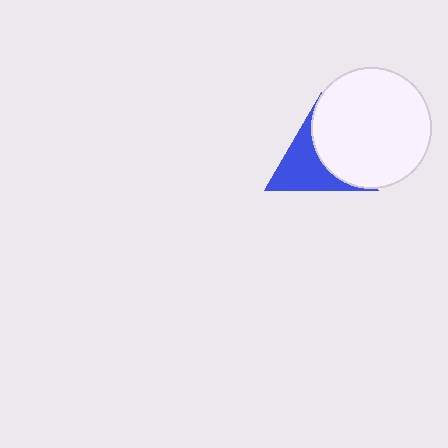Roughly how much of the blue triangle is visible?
About half of it is visible (roughly 51%).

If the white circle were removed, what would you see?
You would see the complete blue triangle.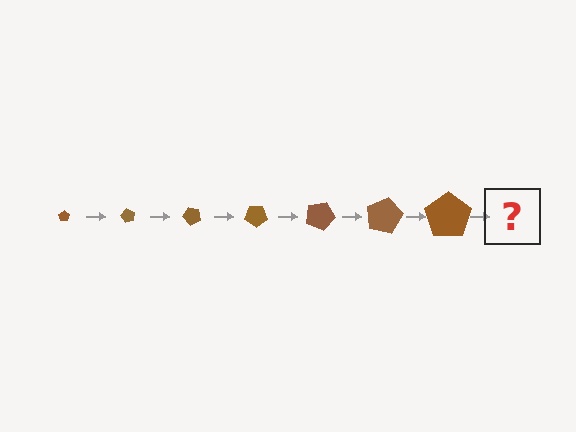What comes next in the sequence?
The next element should be a pentagon, larger than the previous one and rotated 420 degrees from the start.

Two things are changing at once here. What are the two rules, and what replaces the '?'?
The two rules are that the pentagon grows larger each step and it rotates 60 degrees each step. The '?' should be a pentagon, larger than the previous one and rotated 420 degrees from the start.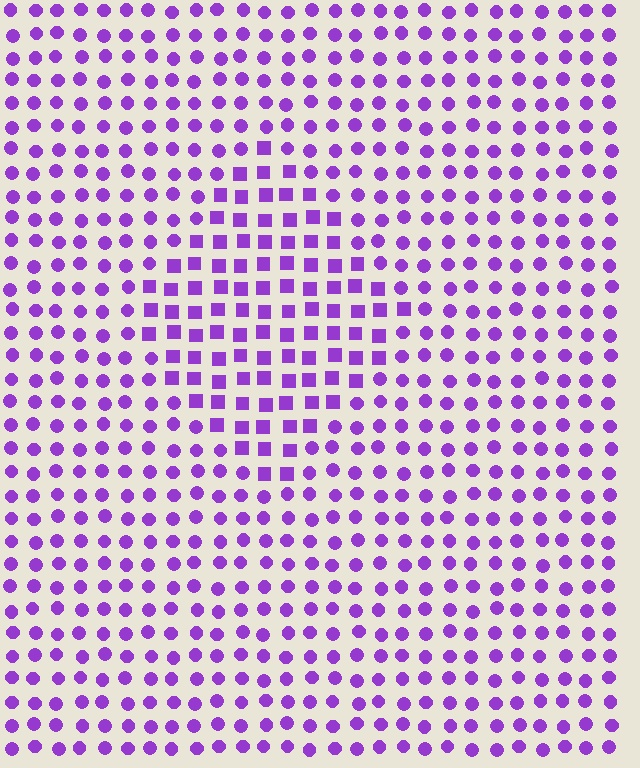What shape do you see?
I see a diamond.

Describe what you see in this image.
The image is filled with small purple elements arranged in a uniform grid. A diamond-shaped region contains squares, while the surrounding area contains circles. The boundary is defined purely by the change in element shape.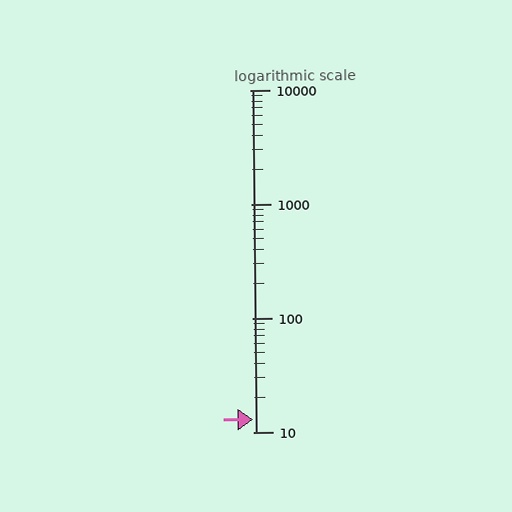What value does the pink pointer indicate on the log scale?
The pointer indicates approximately 13.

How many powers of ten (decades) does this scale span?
The scale spans 3 decades, from 10 to 10000.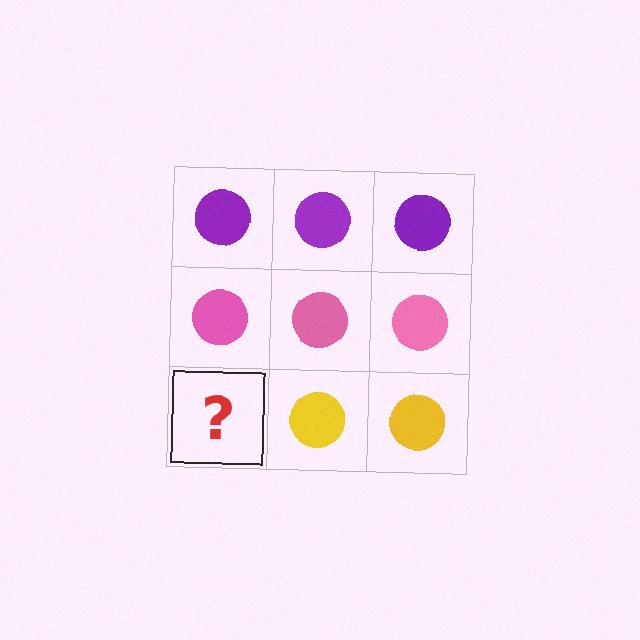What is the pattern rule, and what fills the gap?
The rule is that each row has a consistent color. The gap should be filled with a yellow circle.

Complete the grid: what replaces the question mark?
The question mark should be replaced with a yellow circle.